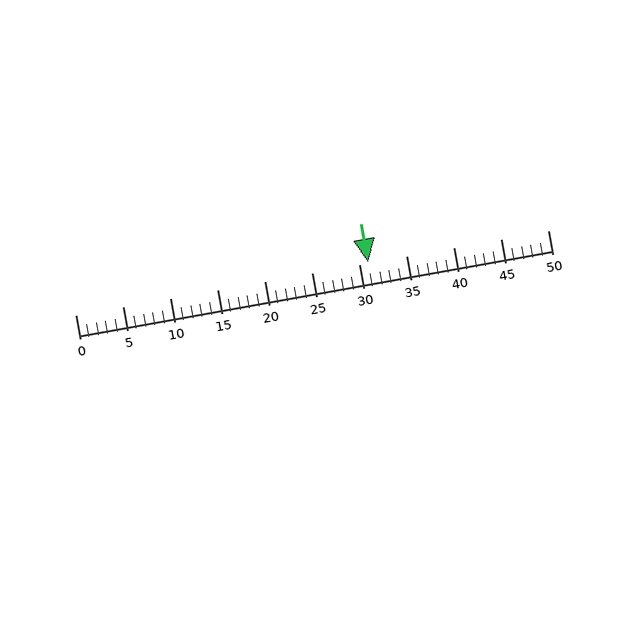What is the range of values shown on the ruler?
The ruler shows values from 0 to 50.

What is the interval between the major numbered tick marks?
The major tick marks are spaced 5 units apart.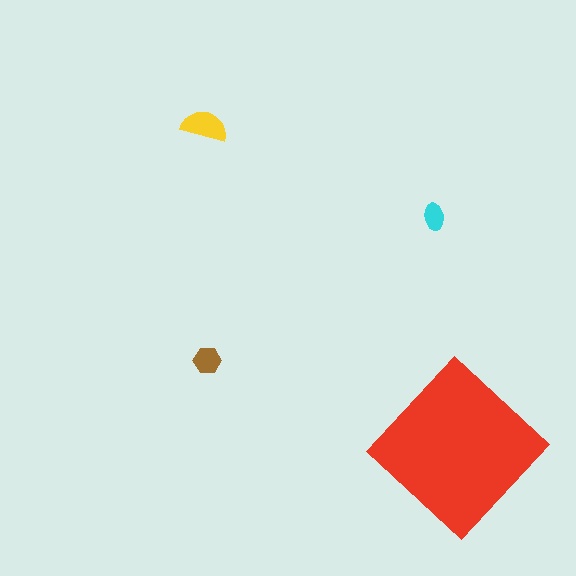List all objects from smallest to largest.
The cyan ellipse, the brown hexagon, the yellow semicircle, the red diamond.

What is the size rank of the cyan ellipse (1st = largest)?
4th.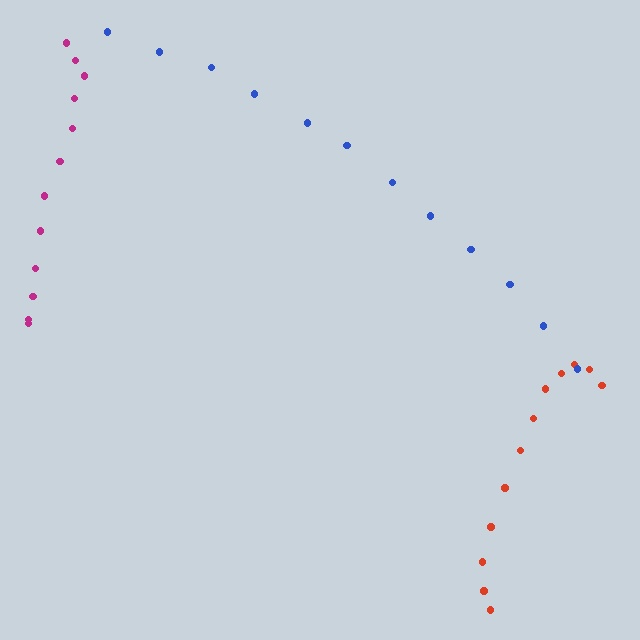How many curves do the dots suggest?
There are 3 distinct paths.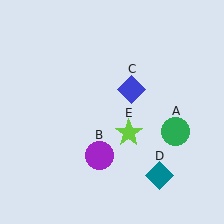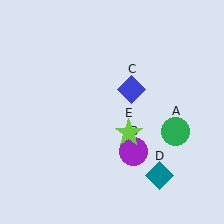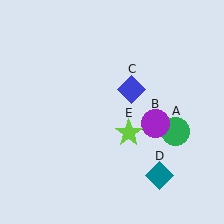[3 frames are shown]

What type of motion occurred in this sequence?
The purple circle (object B) rotated counterclockwise around the center of the scene.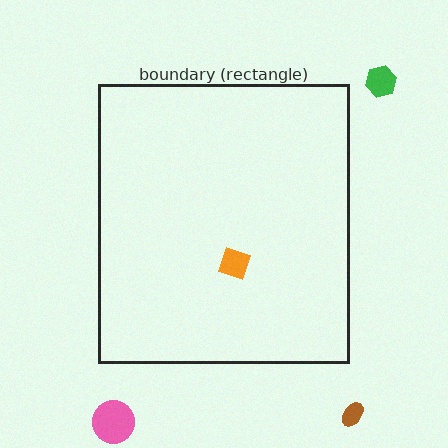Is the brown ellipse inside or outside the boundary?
Outside.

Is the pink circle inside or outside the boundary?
Outside.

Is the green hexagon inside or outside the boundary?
Outside.